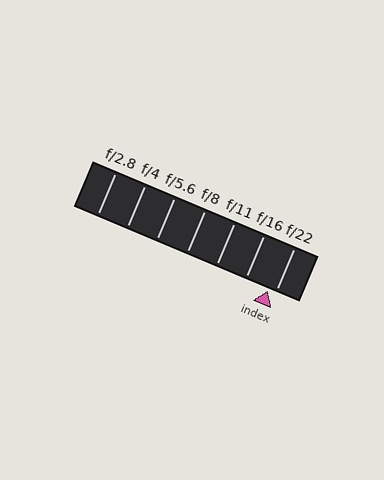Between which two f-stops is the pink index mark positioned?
The index mark is between f/16 and f/22.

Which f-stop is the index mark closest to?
The index mark is closest to f/22.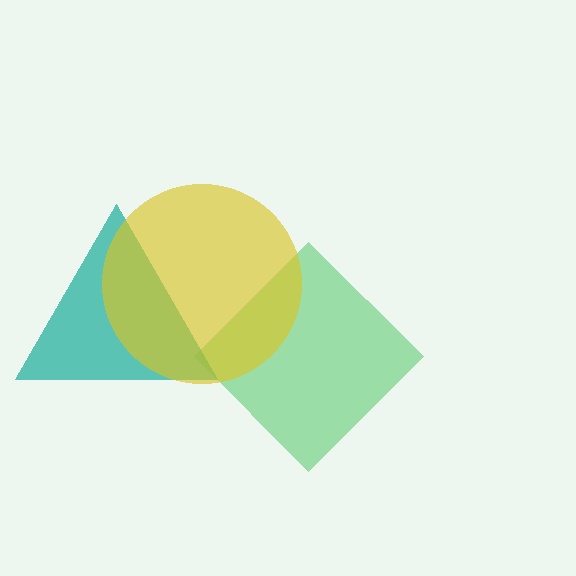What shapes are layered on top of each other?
The layered shapes are: a green diamond, a teal triangle, a yellow circle.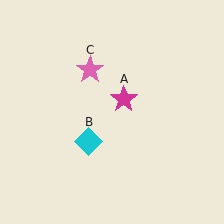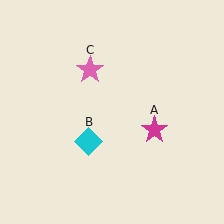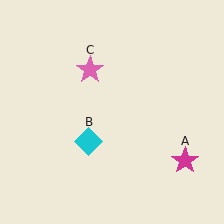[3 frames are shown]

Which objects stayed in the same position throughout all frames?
Cyan diamond (object B) and pink star (object C) remained stationary.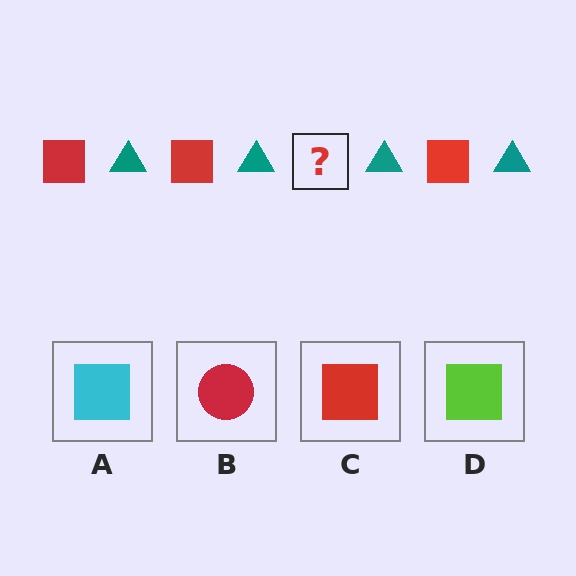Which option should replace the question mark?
Option C.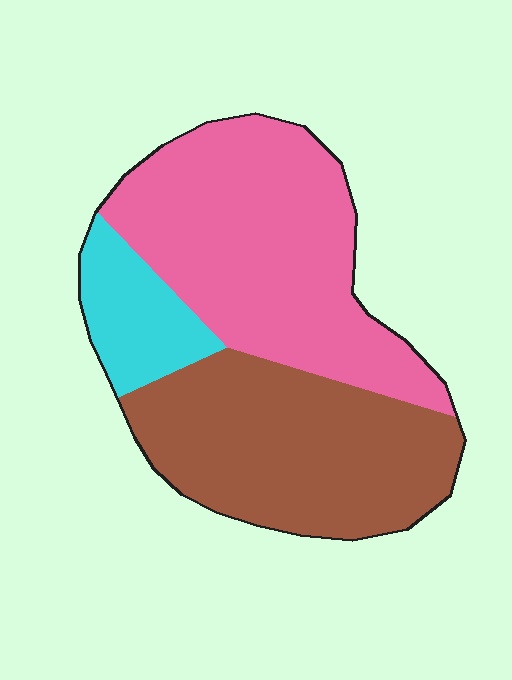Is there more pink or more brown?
Pink.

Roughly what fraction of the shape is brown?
Brown covers about 40% of the shape.